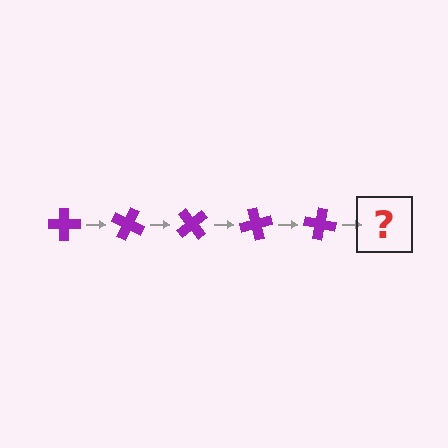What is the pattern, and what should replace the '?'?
The pattern is that the cross rotates 25 degrees each step. The '?' should be a purple cross rotated 125 degrees.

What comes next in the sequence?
The next element should be a purple cross rotated 125 degrees.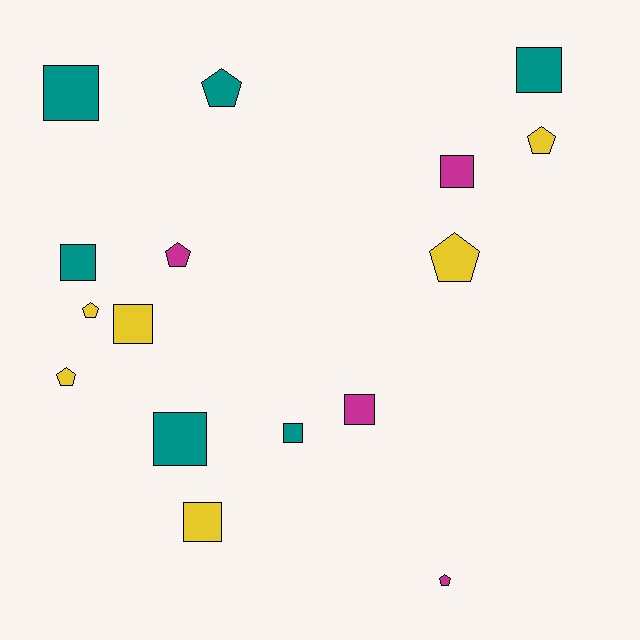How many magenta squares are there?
There are 2 magenta squares.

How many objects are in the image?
There are 16 objects.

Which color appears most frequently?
Yellow, with 6 objects.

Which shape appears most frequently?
Square, with 9 objects.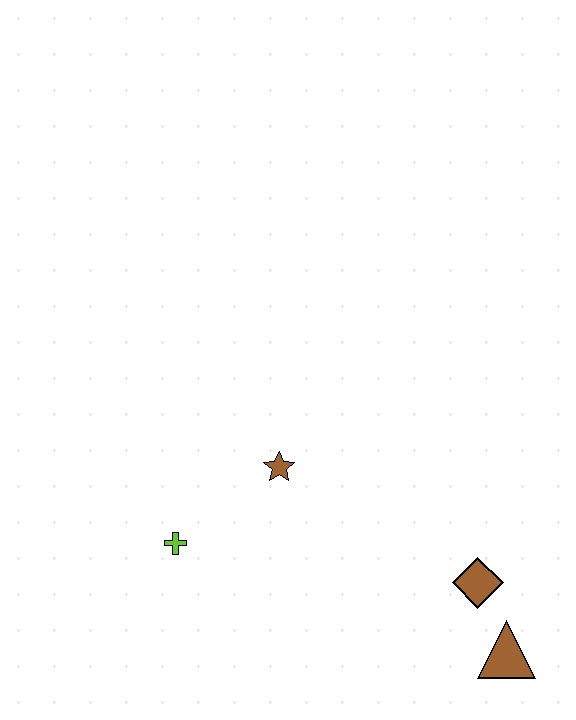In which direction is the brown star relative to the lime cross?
The brown star is to the right of the lime cross.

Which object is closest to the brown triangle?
The brown diamond is closest to the brown triangle.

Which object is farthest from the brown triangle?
The lime cross is farthest from the brown triangle.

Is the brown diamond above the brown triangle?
Yes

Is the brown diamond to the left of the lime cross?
No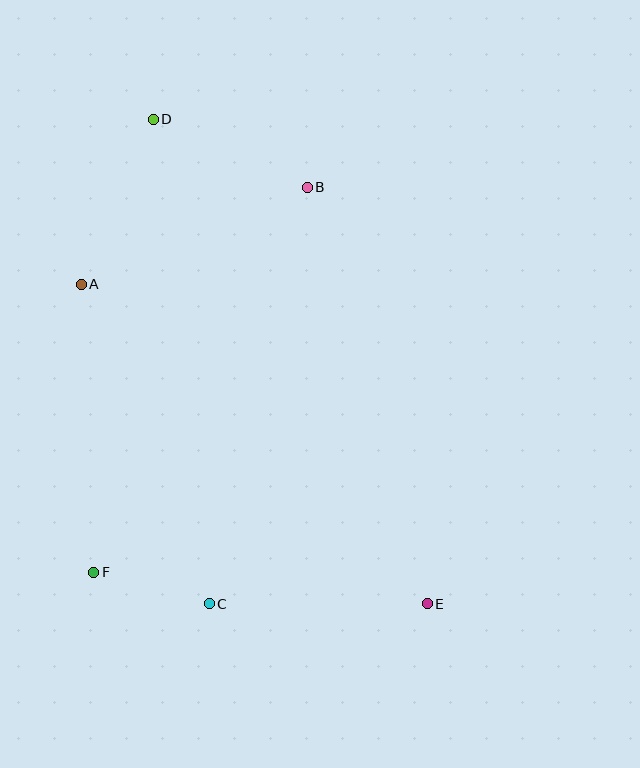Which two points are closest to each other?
Points C and F are closest to each other.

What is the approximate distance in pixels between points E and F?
The distance between E and F is approximately 335 pixels.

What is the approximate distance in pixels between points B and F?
The distance between B and F is approximately 440 pixels.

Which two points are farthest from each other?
Points D and E are farthest from each other.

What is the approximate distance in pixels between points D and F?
The distance between D and F is approximately 457 pixels.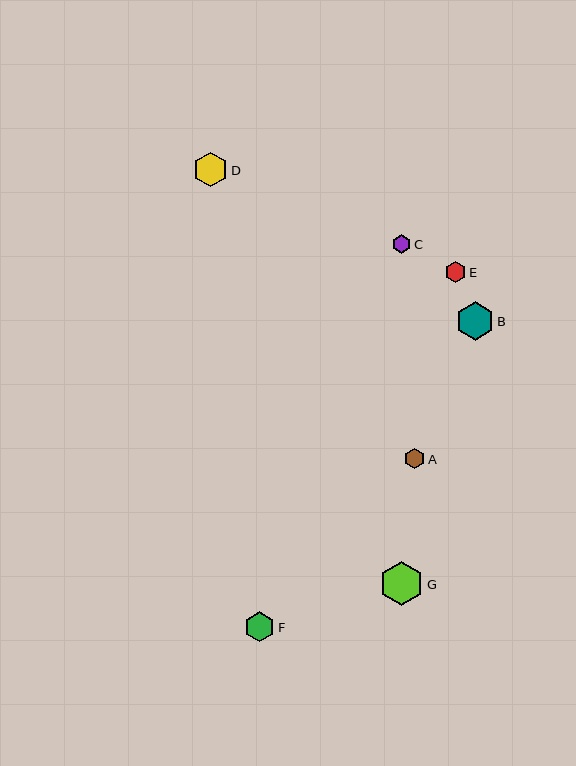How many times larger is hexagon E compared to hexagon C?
Hexagon E is approximately 1.1 times the size of hexagon C.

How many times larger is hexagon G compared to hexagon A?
Hexagon G is approximately 2.1 times the size of hexagon A.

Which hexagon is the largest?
Hexagon G is the largest with a size of approximately 44 pixels.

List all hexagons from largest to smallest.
From largest to smallest: G, B, D, F, E, A, C.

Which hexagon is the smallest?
Hexagon C is the smallest with a size of approximately 19 pixels.